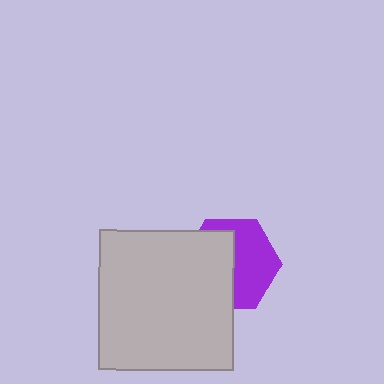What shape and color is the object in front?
The object in front is a light gray rectangle.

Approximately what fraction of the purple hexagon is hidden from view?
Roughly 51% of the purple hexagon is hidden behind the light gray rectangle.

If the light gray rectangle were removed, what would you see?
You would see the complete purple hexagon.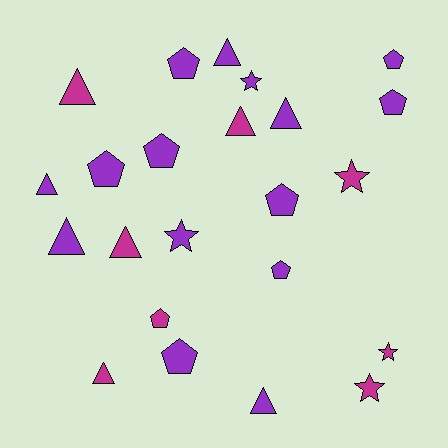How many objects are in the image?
There are 23 objects.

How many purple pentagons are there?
There are 8 purple pentagons.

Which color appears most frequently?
Purple, with 15 objects.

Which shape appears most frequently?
Triangle, with 9 objects.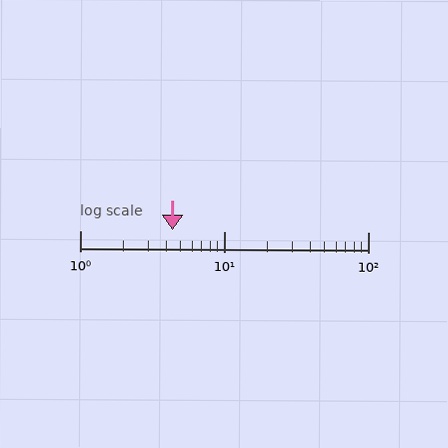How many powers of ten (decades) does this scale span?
The scale spans 2 decades, from 1 to 100.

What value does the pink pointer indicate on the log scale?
The pointer indicates approximately 4.4.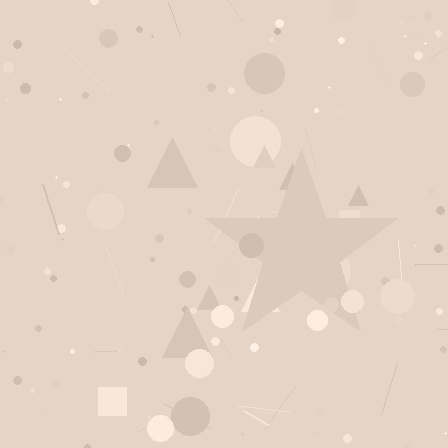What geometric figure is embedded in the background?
A star is embedded in the background.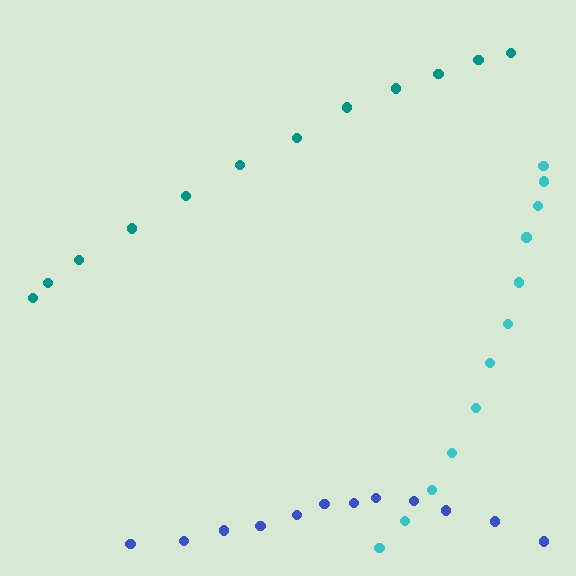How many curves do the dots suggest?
There are 3 distinct paths.